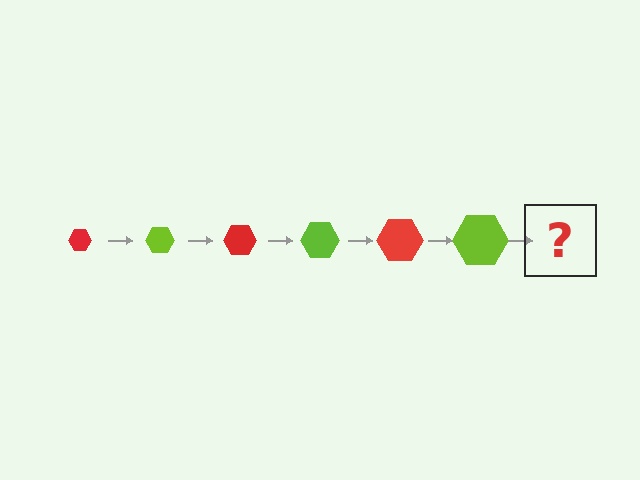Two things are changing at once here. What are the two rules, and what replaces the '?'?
The two rules are that the hexagon grows larger each step and the color cycles through red and lime. The '?' should be a red hexagon, larger than the previous one.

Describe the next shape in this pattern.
It should be a red hexagon, larger than the previous one.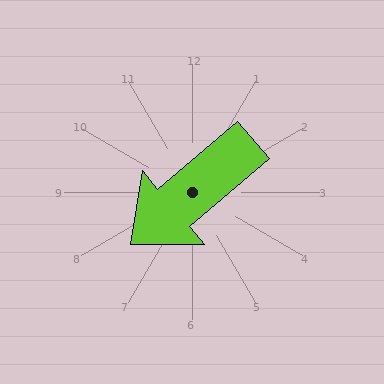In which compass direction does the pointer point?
Southwest.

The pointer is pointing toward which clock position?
Roughly 8 o'clock.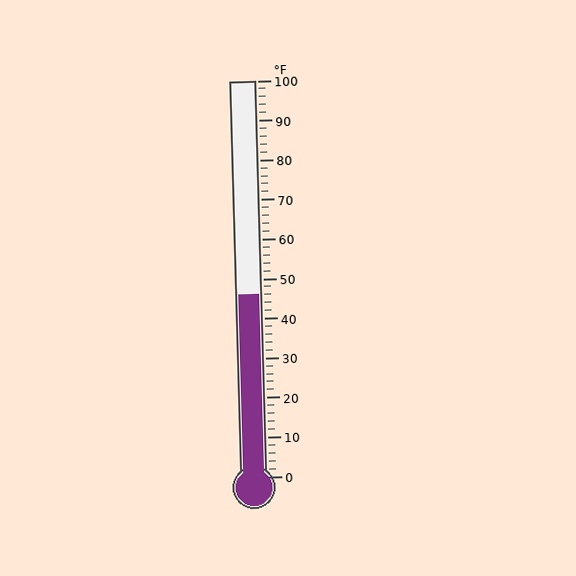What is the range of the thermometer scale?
The thermometer scale ranges from 0°F to 100°F.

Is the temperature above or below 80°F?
The temperature is below 80°F.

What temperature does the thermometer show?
The thermometer shows approximately 46°F.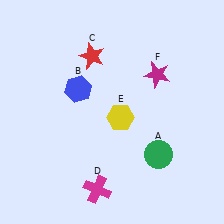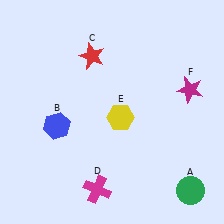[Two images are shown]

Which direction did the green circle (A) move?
The green circle (A) moved down.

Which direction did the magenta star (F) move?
The magenta star (F) moved right.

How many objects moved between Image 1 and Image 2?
3 objects moved between the two images.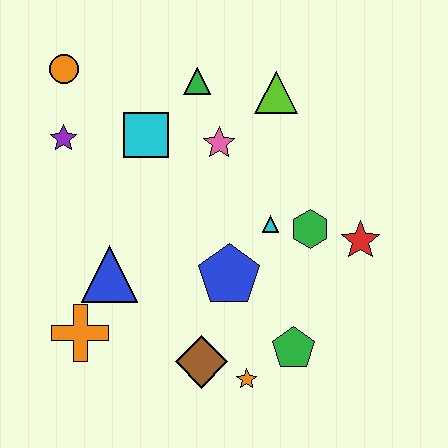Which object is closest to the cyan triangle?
The green hexagon is closest to the cyan triangle.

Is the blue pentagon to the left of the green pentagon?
Yes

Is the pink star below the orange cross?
No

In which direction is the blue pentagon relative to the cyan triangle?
The blue pentagon is below the cyan triangle.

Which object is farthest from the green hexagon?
The orange circle is farthest from the green hexagon.